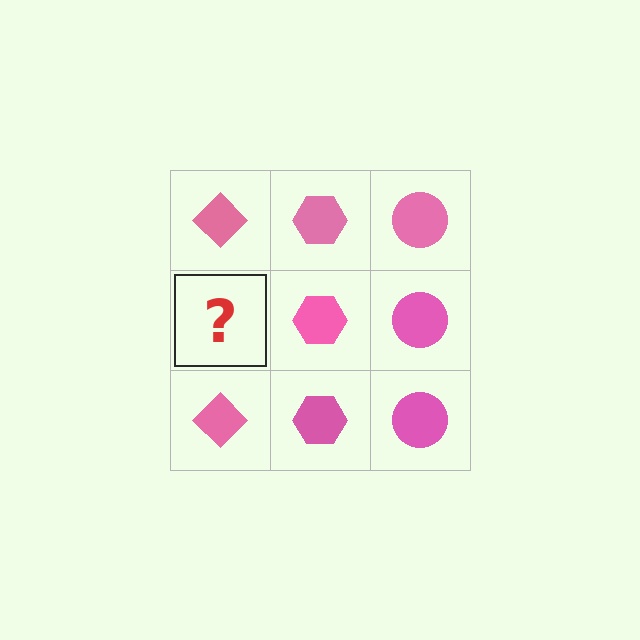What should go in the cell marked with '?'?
The missing cell should contain a pink diamond.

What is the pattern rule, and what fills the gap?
The rule is that each column has a consistent shape. The gap should be filled with a pink diamond.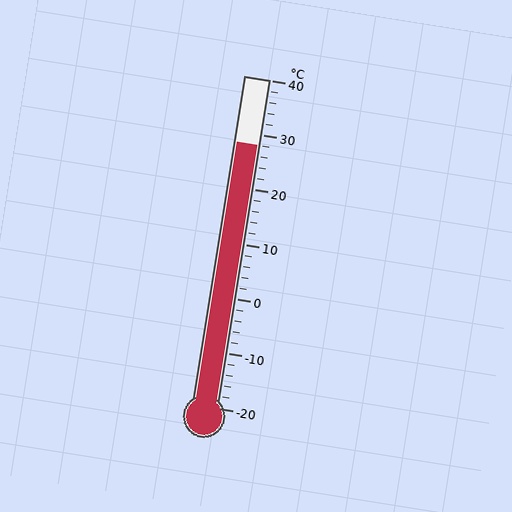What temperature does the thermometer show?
The thermometer shows approximately 28°C.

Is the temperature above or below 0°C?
The temperature is above 0°C.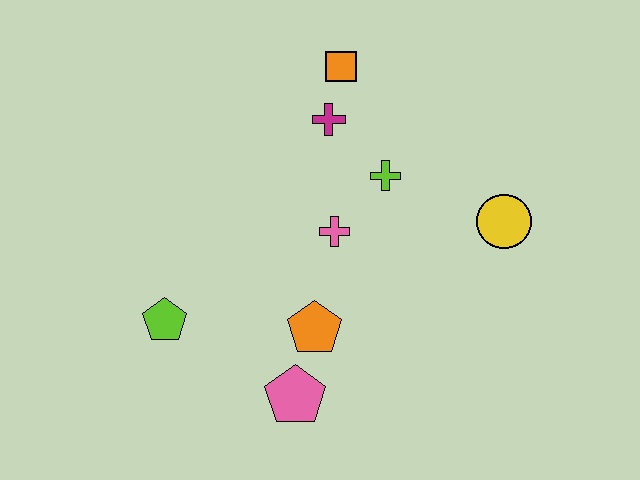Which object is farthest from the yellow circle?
The lime pentagon is farthest from the yellow circle.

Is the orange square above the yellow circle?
Yes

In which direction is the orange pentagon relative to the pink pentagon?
The orange pentagon is above the pink pentagon.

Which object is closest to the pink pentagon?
The orange pentagon is closest to the pink pentagon.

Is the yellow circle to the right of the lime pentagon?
Yes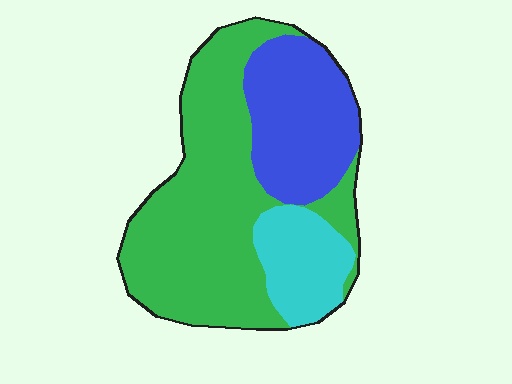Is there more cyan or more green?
Green.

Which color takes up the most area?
Green, at roughly 55%.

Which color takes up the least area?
Cyan, at roughly 15%.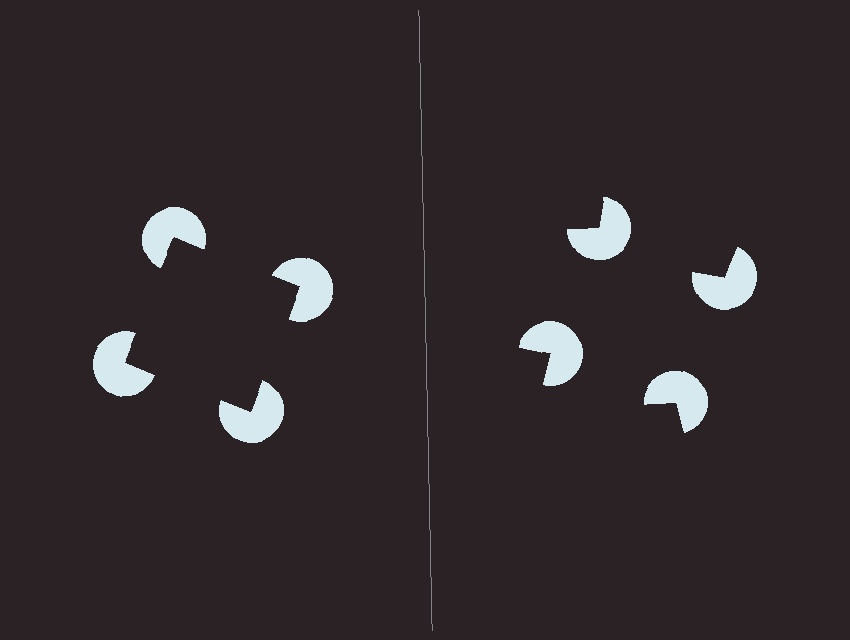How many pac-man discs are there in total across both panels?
8 — 4 on each side.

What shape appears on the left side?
An illusory square.